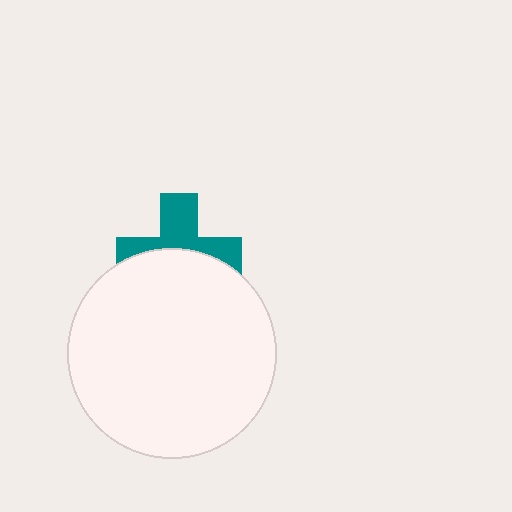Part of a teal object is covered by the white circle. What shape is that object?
It is a cross.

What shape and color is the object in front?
The object in front is a white circle.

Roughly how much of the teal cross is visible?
About half of it is visible (roughly 48%).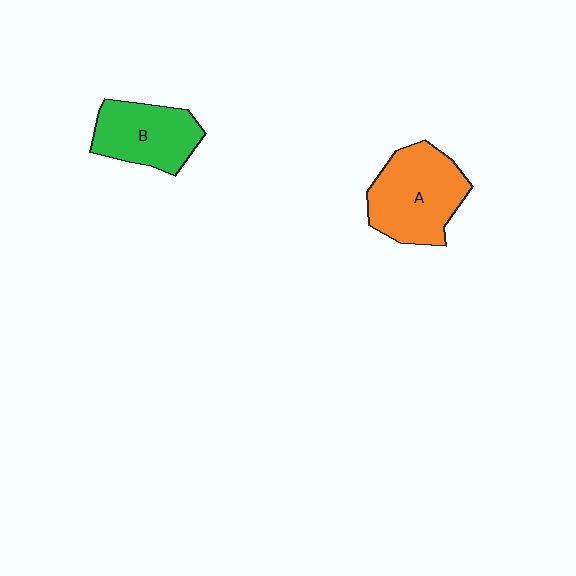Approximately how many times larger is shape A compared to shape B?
Approximately 1.3 times.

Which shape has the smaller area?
Shape B (green).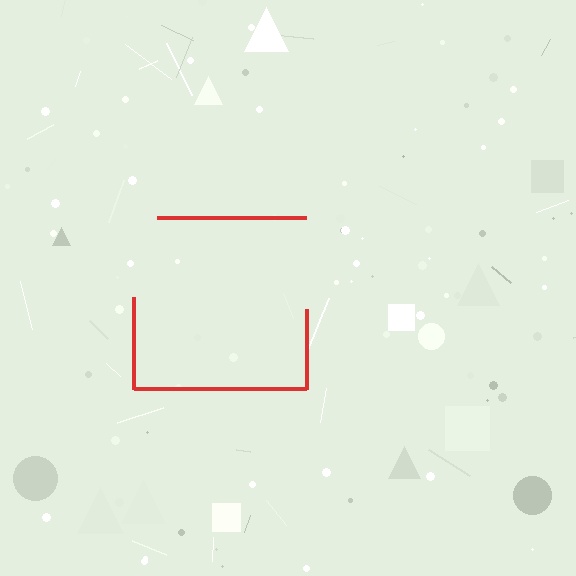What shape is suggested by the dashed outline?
The dashed outline suggests a square.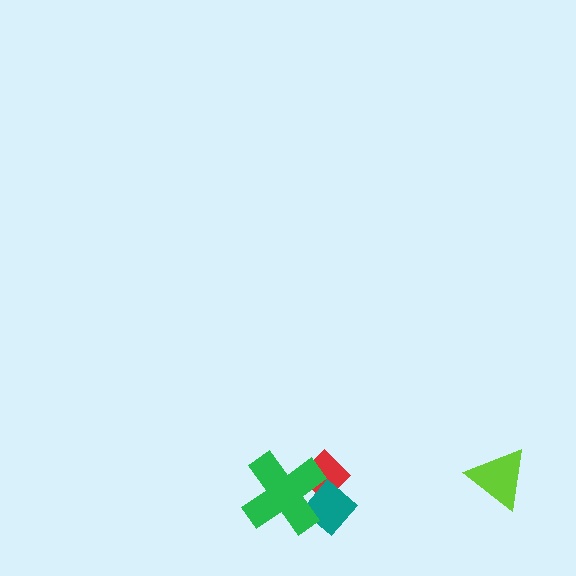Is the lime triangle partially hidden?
No, no other shape covers it.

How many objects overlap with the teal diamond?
2 objects overlap with the teal diamond.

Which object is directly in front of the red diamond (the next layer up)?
The teal diamond is directly in front of the red diamond.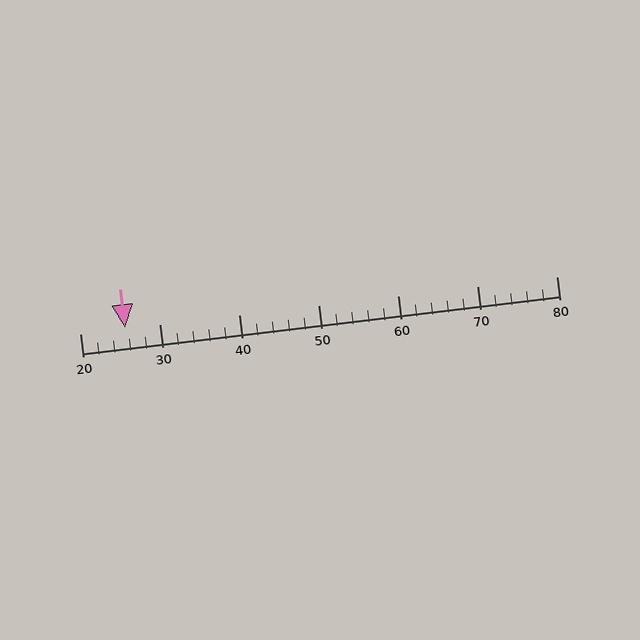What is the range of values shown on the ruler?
The ruler shows values from 20 to 80.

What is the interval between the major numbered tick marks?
The major tick marks are spaced 10 units apart.